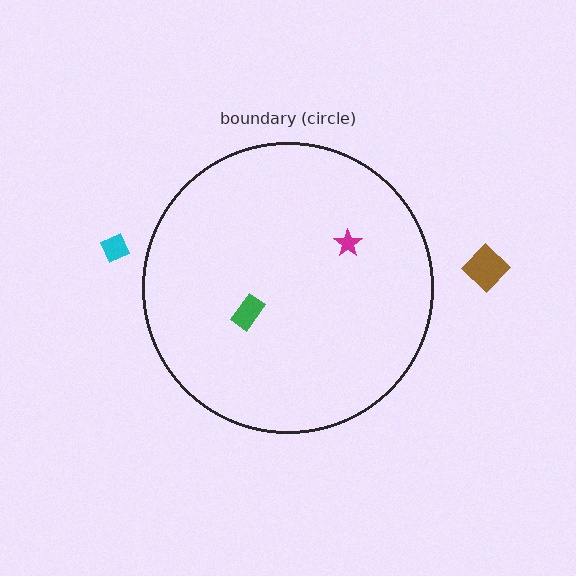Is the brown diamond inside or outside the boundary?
Outside.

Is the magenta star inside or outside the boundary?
Inside.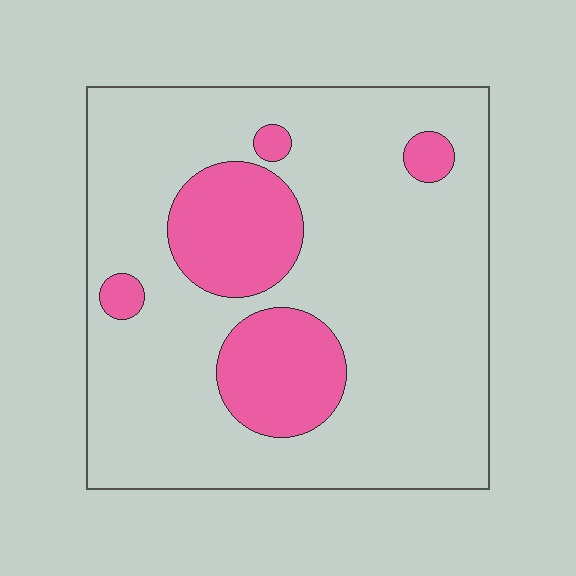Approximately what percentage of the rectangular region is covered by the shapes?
Approximately 20%.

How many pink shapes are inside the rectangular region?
5.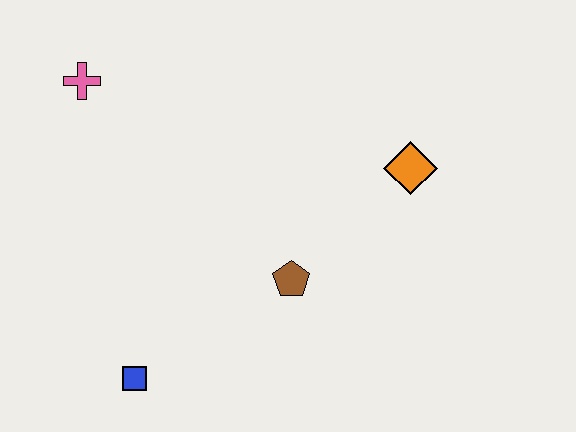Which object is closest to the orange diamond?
The brown pentagon is closest to the orange diamond.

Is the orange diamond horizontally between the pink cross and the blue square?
No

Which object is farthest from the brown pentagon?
The pink cross is farthest from the brown pentagon.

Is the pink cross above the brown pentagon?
Yes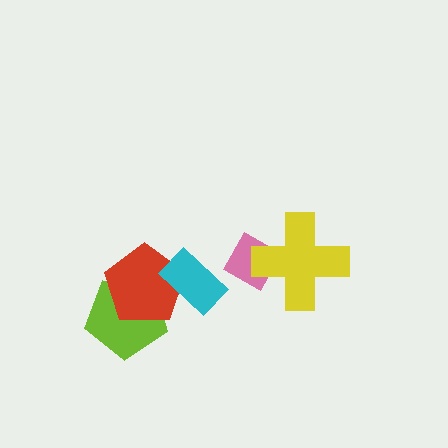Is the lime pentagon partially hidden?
Yes, it is partially covered by another shape.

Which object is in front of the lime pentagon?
The red pentagon is in front of the lime pentagon.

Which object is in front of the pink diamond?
The yellow cross is in front of the pink diamond.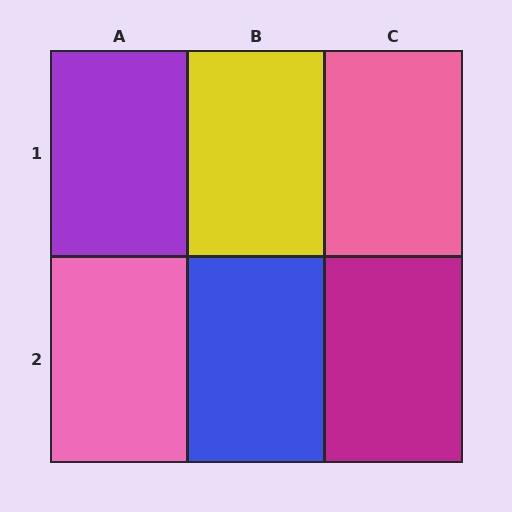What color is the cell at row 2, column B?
Blue.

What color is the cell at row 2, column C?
Magenta.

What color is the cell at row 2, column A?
Pink.